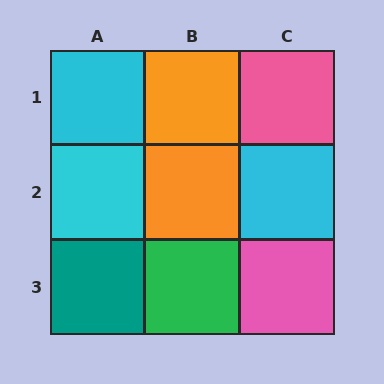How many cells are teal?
1 cell is teal.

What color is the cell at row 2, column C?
Cyan.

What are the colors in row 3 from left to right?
Teal, green, pink.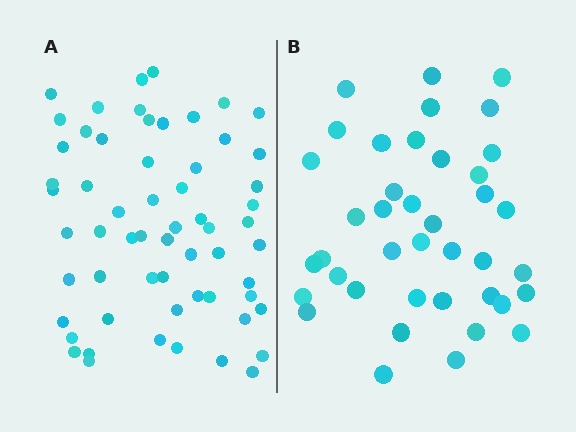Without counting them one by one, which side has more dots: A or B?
Region A (the left region) has more dots.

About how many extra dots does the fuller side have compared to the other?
Region A has approximately 20 more dots than region B.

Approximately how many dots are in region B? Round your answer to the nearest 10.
About 40 dots.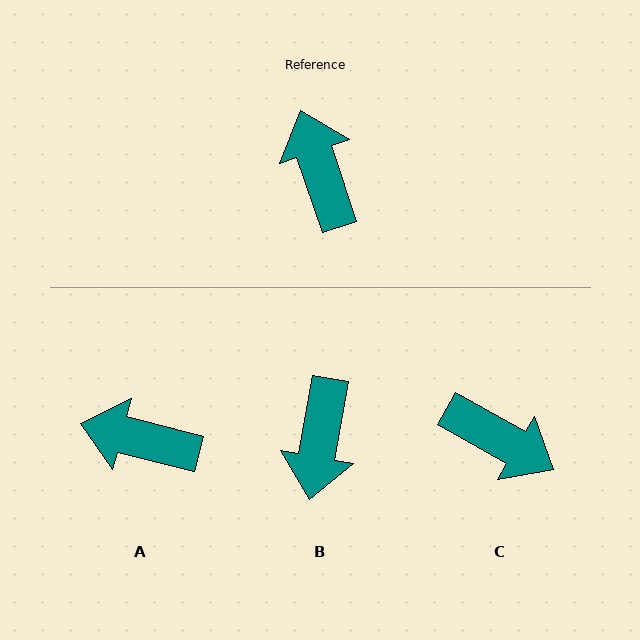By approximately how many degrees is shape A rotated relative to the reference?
Approximately 57 degrees counter-clockwise.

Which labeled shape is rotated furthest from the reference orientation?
B, about 151 degrees away.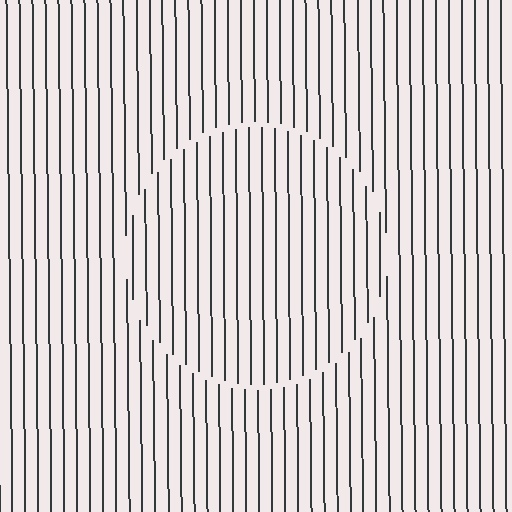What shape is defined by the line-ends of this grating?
An illusory circle. The interior of the shape contains the same grating, shifted by half a period — the contour is defined by the phase discontinuity where line-ends from the inner and outer gratings abut.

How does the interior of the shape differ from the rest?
The interior of the shape contains the same grating, shifted by half a period — the contour is defined by the phase discontinuity where line-ends from the inner and outer gratings abut.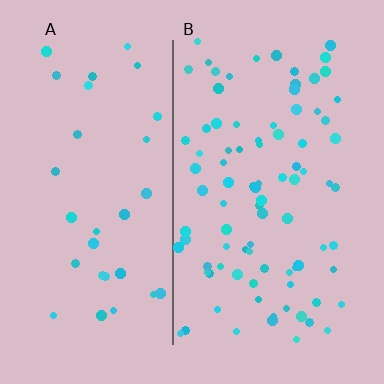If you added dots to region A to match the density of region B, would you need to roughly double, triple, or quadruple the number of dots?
Approximately triple.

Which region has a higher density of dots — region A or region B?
B (the right).